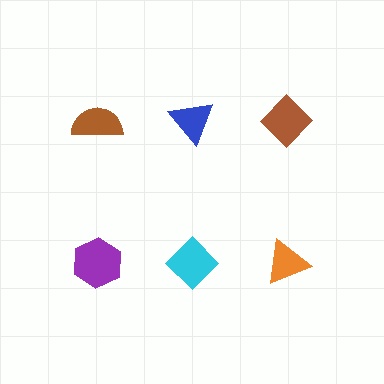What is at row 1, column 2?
A blue triangle.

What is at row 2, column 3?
An orange triangle.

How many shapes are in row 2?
3 shapes.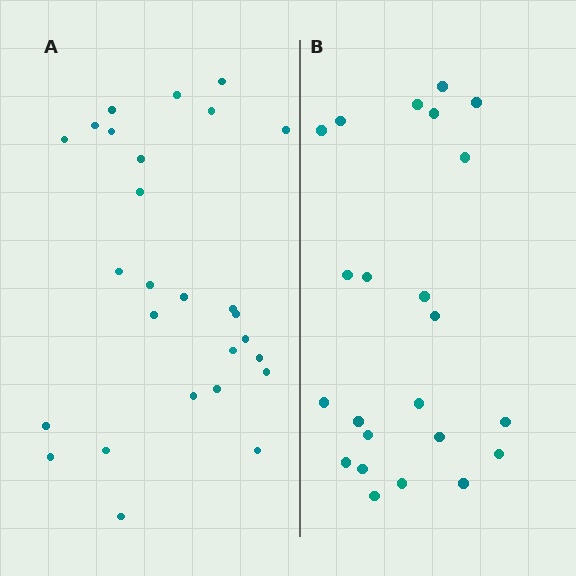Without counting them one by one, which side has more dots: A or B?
Region A (the left region) has more dots.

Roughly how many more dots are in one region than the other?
Region A has about 4 more dots than region B.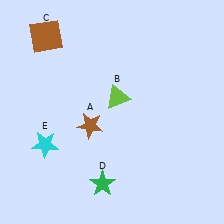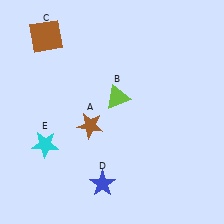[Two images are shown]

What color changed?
The star (D) changed from green in Image 1 to blue in Image 2.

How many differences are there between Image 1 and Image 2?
There is 1 difference between the two images.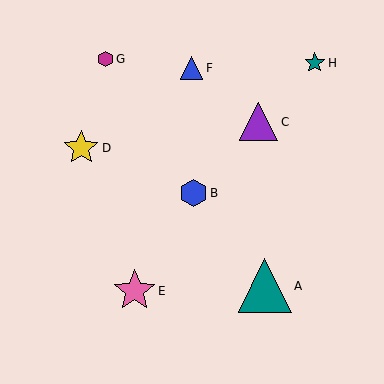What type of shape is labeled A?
Shape A is a teal triangle.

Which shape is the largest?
The teal triangle (labeled A) is the largest.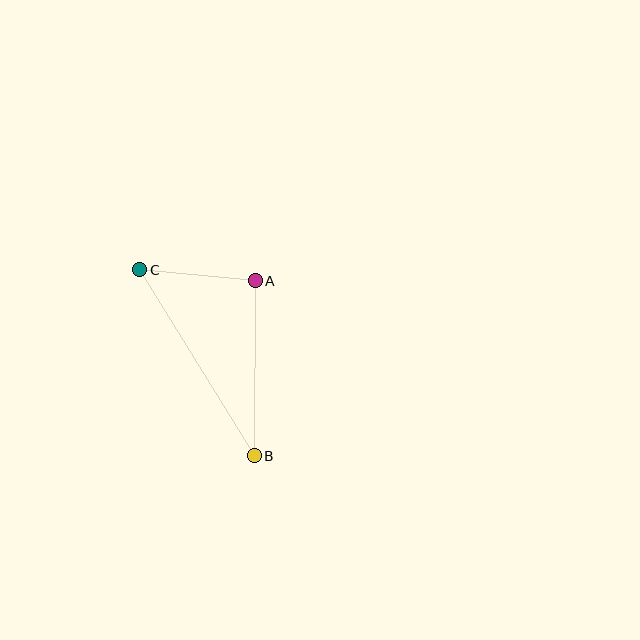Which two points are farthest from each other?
Points B and C are farthest from each other.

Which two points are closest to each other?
Points A and C are closest to each other.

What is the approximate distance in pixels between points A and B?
The distance between A and B is approximately 175 pixels.